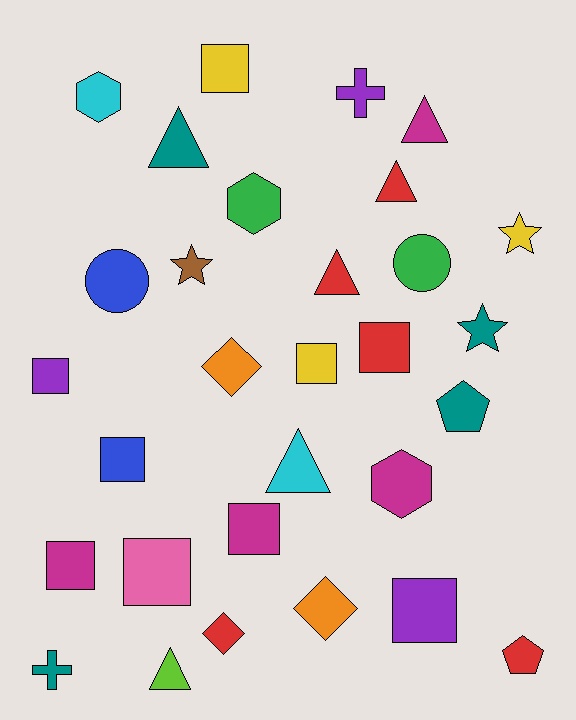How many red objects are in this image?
There are 5 red objects.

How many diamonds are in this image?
There are 3 diamonds.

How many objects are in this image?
There are 30 objects.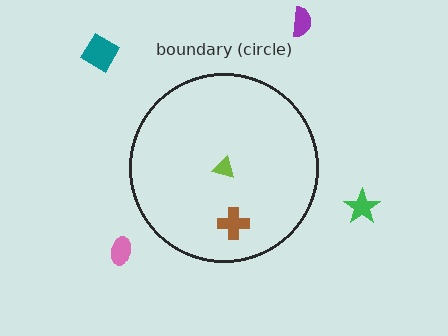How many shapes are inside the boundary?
2 inside, 4 outside.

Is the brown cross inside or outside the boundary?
Inside.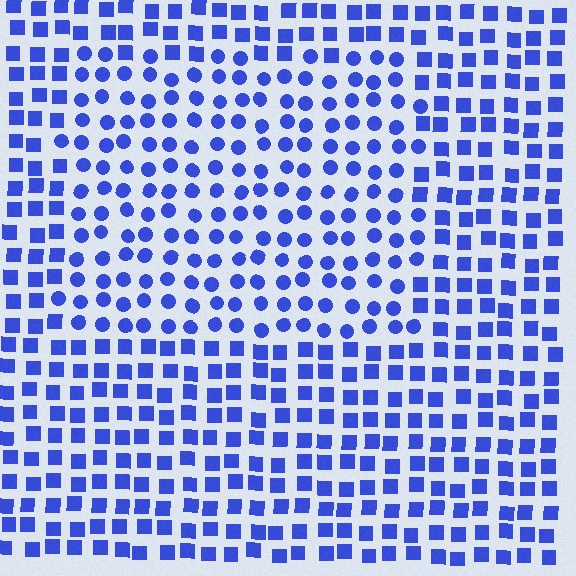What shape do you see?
I see a rectangle.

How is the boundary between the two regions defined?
The boundary is defined by a change in element shape: circles inside vs. squares outside. All elements share the same color and spacing.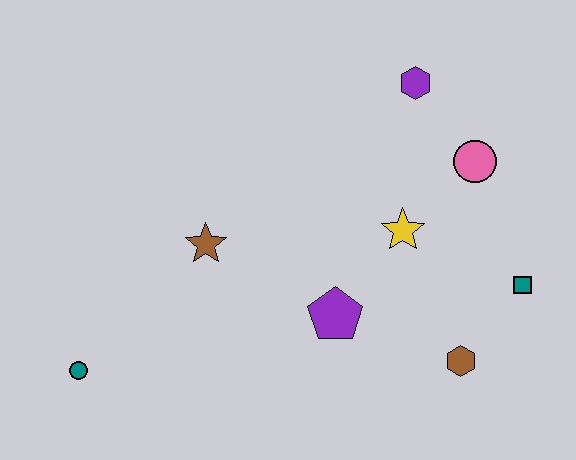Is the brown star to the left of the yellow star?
Yes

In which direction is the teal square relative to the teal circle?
The teal square is to the right of the teal circle.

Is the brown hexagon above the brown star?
No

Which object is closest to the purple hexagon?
The pink circle is closest to the purple hexagon.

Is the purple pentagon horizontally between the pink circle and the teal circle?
Yes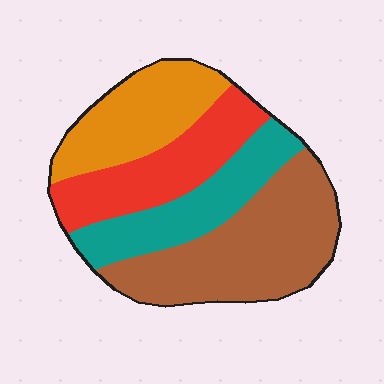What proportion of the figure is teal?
Teal takes up about one fifth (1/5) of the figure.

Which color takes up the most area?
Brown, at roughly 35%.